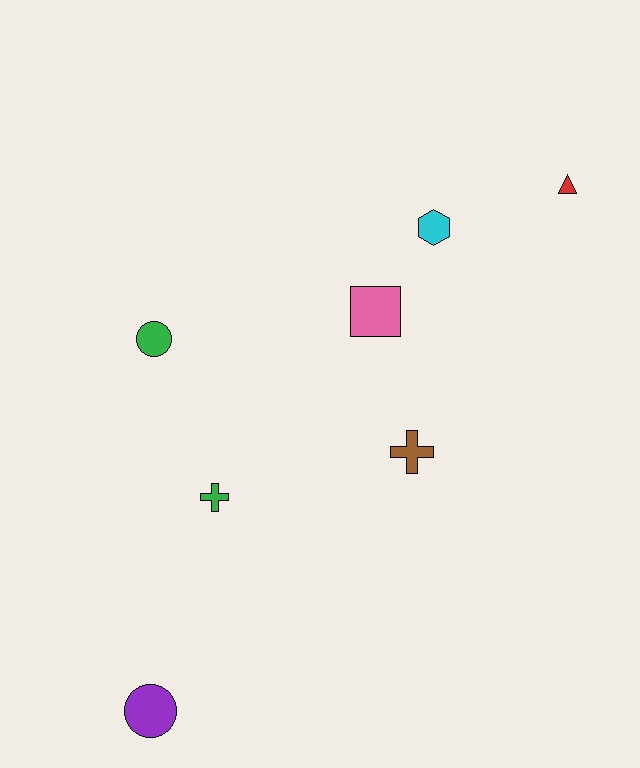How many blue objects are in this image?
There are no blue objects.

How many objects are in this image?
There are 7 objects.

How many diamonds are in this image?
There are no diamonds.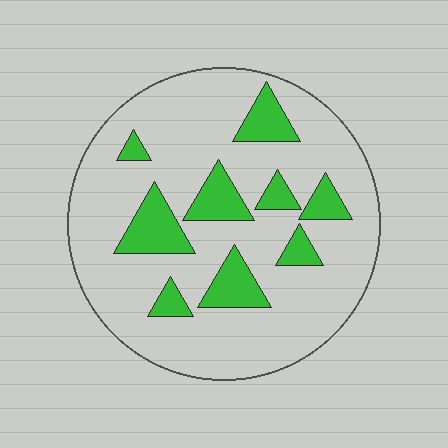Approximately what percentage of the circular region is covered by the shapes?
Approximately 20%.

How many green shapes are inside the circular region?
9.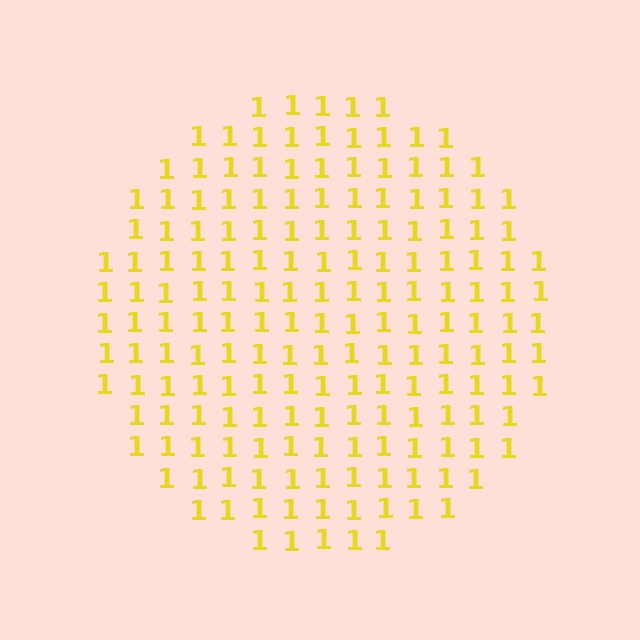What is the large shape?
The large shape is a circle.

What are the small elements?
The small elements are digit 1's.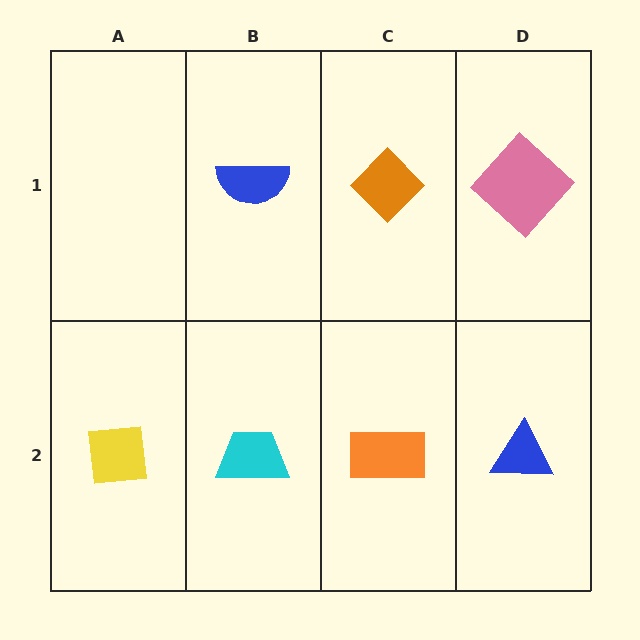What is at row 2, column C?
An orange rectangle.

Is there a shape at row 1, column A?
No, that cell is empty.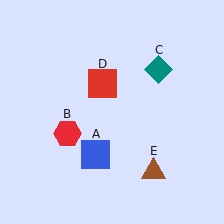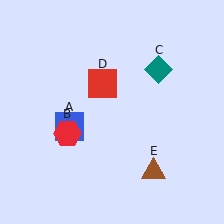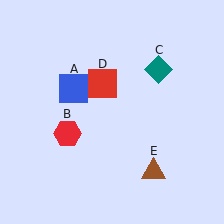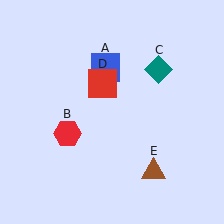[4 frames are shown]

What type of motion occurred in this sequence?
The blue square (object A) rotated clockwise around the center of the scene.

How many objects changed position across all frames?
1 object changed position: blue square (object A).